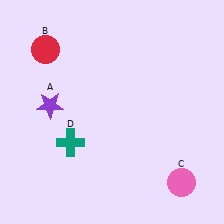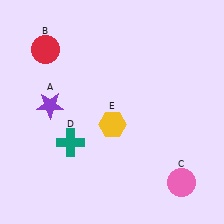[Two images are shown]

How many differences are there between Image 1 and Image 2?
There is 1 difference between the two images.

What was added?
A yellow hexagon (E) was added in Image 2.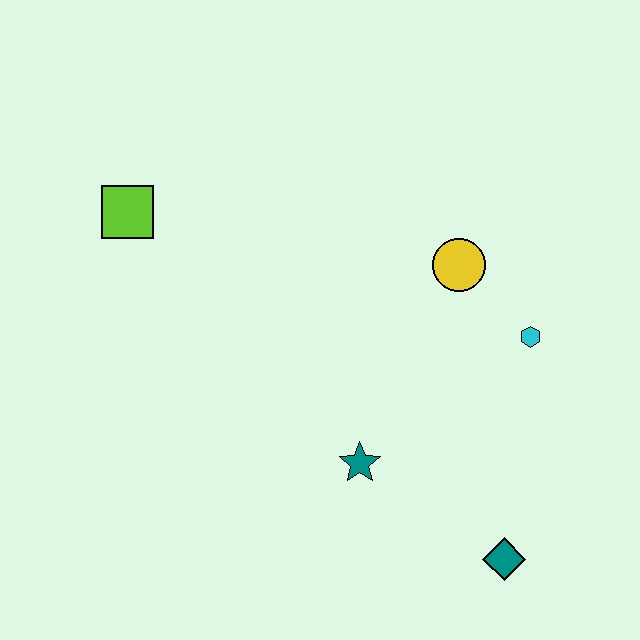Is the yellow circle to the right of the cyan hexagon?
No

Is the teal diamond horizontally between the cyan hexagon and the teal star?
Yes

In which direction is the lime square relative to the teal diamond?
The lime square is to the left of the teal diamond.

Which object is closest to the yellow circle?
The cyan hexagon is closest to the yellow circle.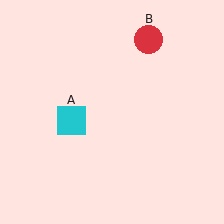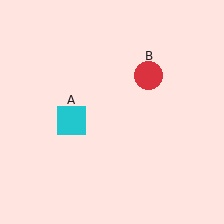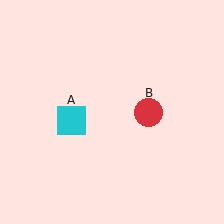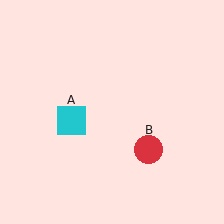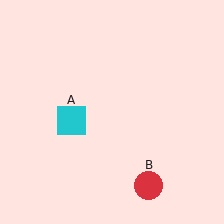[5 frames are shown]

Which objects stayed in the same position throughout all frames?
Cyan square (object A) remained stationary.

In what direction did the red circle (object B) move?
The red circle (object B) moved down.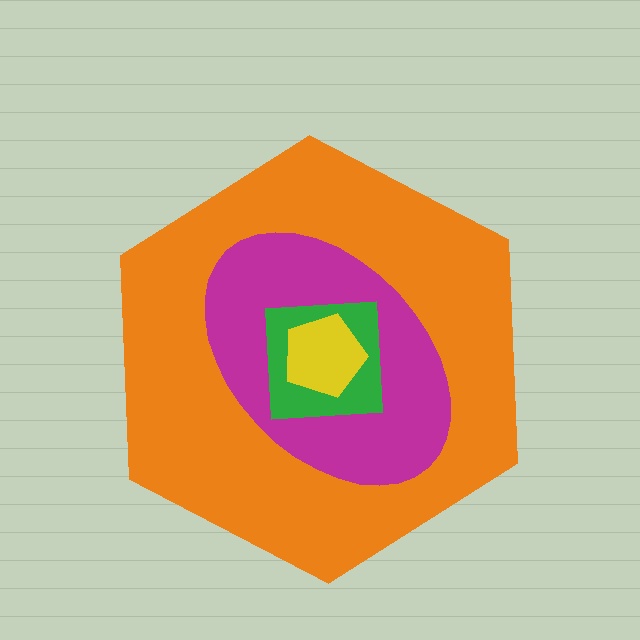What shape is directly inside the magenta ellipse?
The green square.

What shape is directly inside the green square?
The yellow pentagon.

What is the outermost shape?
The orange hexagon.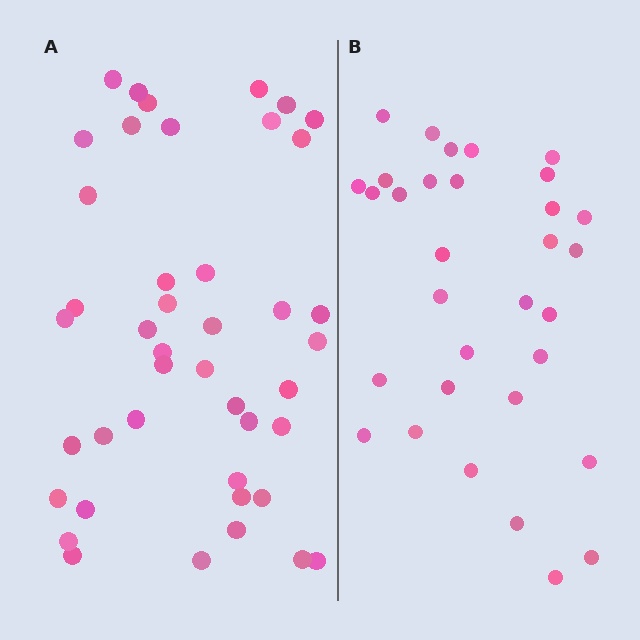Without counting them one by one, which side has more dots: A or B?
Region A (the left region) has more dots.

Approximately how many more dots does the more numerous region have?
Region A has roughly 12 or so more dots than region B.